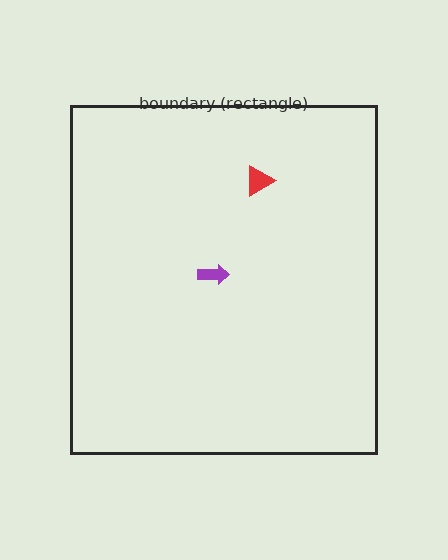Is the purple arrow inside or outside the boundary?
Inside.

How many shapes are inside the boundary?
2 inside, 0 outside.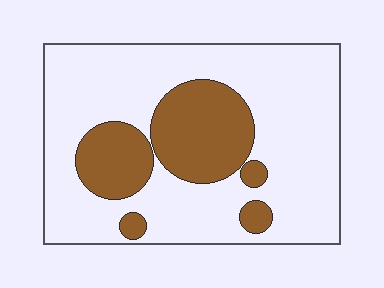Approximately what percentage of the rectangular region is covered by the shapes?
Approximately 25%.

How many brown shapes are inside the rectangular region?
5.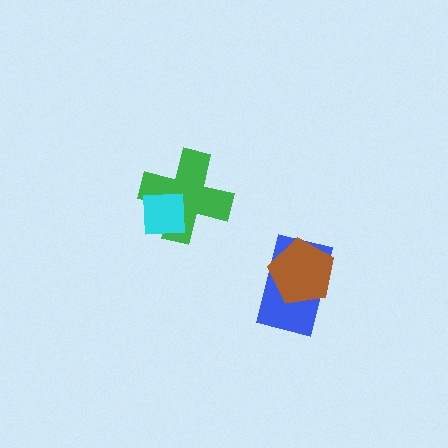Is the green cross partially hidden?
Yes, it is partially covered by another shape.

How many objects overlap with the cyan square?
1 object overlaps with the cyan square.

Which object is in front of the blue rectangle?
The brown pentagon is in front of the blue rectangle.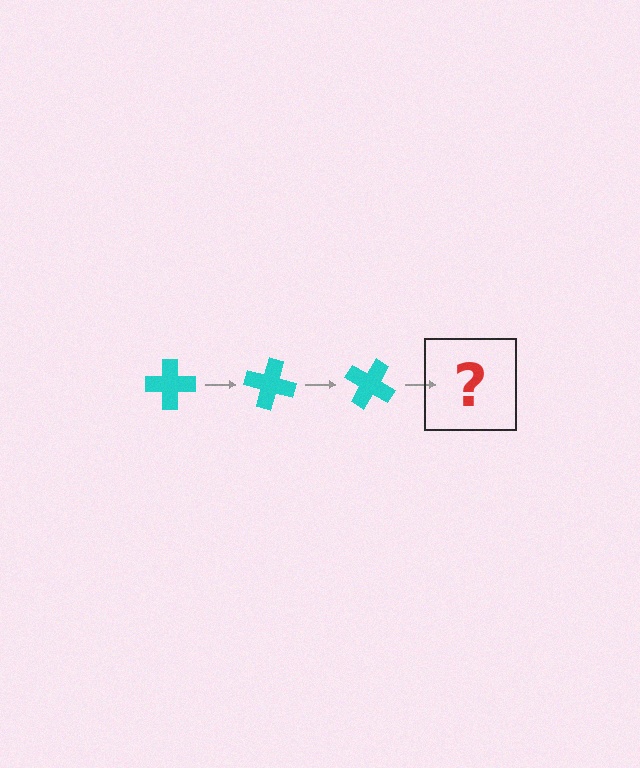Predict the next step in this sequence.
The next step is a cyan cross rotated 45 degrees.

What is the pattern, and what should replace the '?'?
The pattern is that the cross rotates 15 degrees each step. The '?' should be a cyan cross rotated 45 degrees.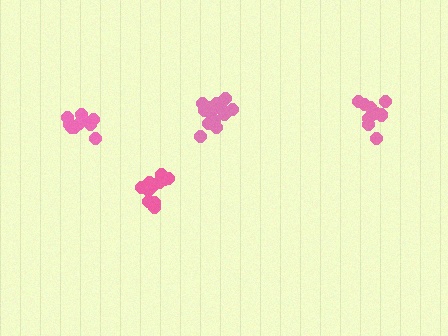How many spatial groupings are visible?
There are 4 spatial groupings.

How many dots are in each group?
Group 1: 10 dots, Group 2: 16 dots, Group 3: 10 dots, Group 4: 13 dots (49 total).